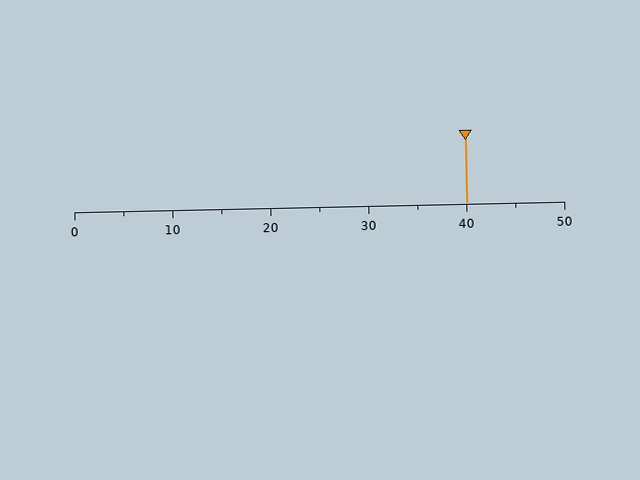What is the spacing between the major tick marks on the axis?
The major ticks are spaced 10 apart.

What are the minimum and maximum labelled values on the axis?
The axis runs from 0 to 50.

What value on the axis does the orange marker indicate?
The marker indicates approximately 40.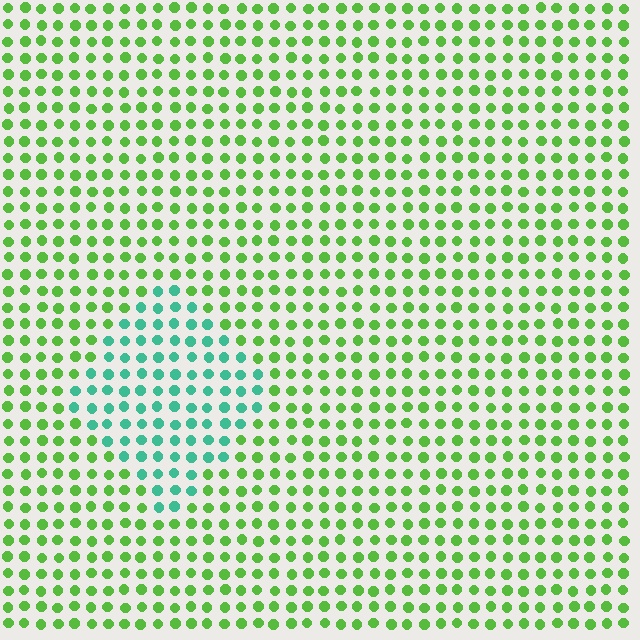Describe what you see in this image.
The image is filled with small lime elements in a uniform arrangement. A diamond-shaped region is visible where the elements are tinted to a slightly different hue, forming a subtle color boundary.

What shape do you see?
I see a diamond.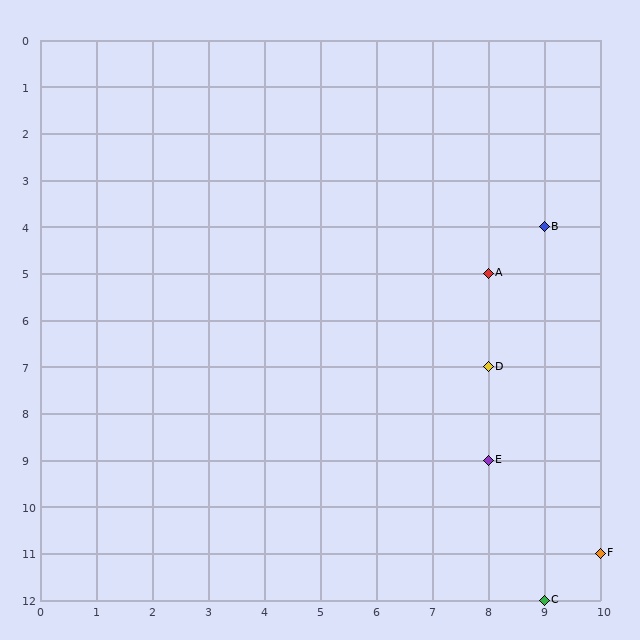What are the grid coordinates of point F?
Point F is at grid coordinates (10, 11).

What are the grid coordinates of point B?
Point B is at grid coordinates (9, 4).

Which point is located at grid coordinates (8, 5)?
Point A is at (8, 5).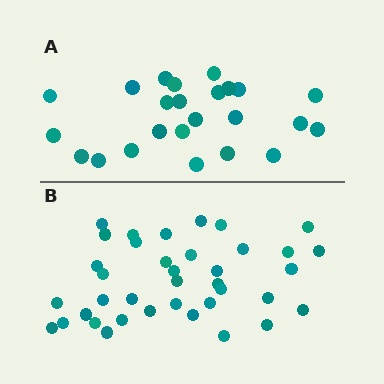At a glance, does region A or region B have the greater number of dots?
Region B (the bottom region) has more dots.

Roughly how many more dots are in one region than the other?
Region B has approximately 15 more dots than region A.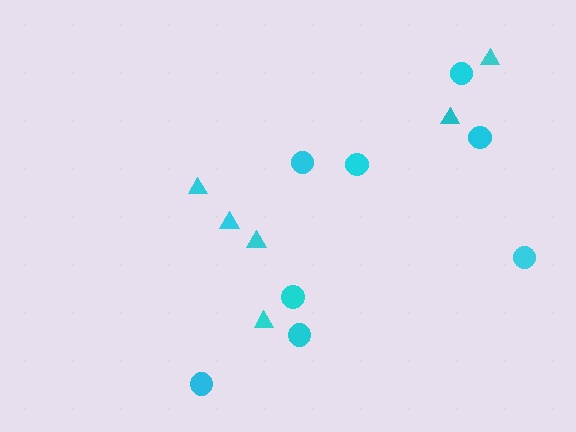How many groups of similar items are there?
There are 2 groups: one group of triangles (6) and one group of circles (8).